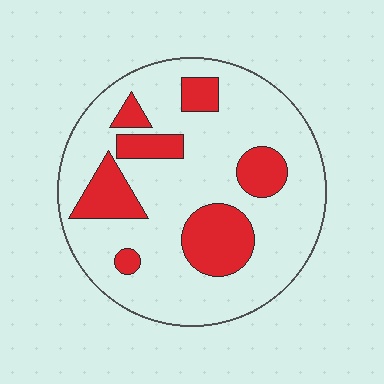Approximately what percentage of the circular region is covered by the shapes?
Approximately 25%.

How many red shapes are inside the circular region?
7.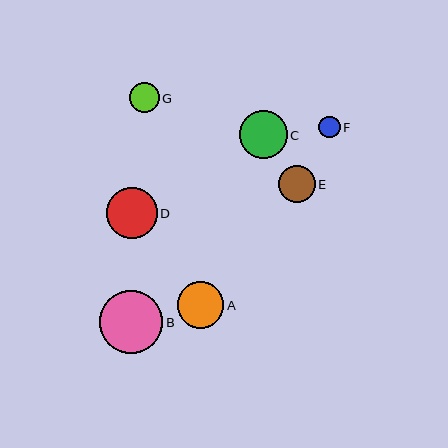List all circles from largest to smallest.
From largest to smallest: B, D, C, A, E, G, F.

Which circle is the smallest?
Circle F is the smallest with a size of approximately 21 pixels.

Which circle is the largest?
Circle B is the largest with a size of approximately 63 pixels.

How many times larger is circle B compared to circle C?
Circle B is approximately 1.3 times the size of circle C.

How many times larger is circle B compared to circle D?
Circle B is approximately 1.3 times the size of circle D.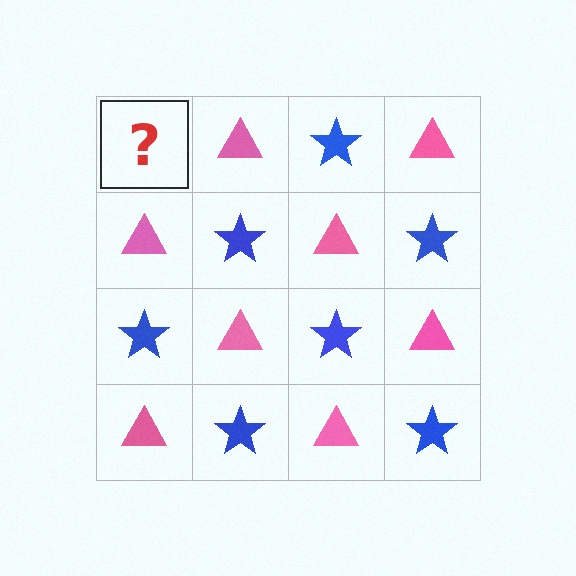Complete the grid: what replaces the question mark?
The question mark should be replaced with a blue star.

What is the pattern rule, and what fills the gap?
The rule is that it alternates blue star and pink triangle in a checkerboard pattern. The gap should be filled with a blue star.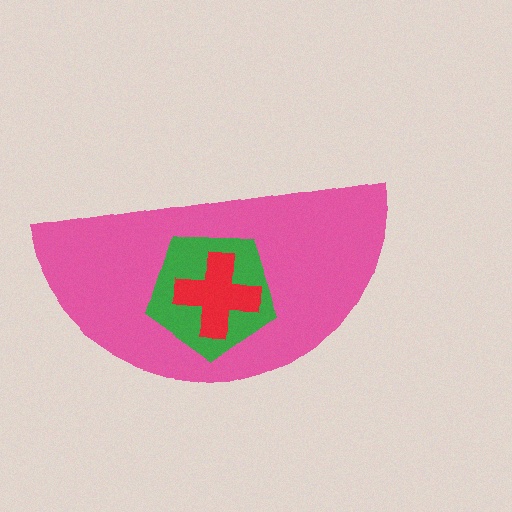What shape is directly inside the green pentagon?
The red cross.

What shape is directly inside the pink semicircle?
The green pentagon.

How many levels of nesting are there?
3.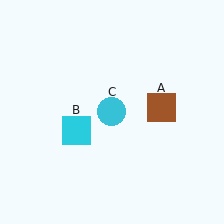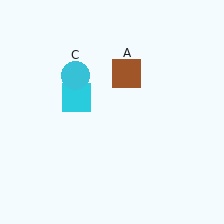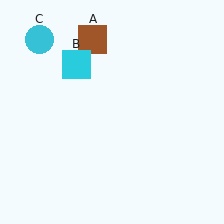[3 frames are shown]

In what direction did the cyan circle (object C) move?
The cyan circle (object C) moved up and to the left.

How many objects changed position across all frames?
3 objects changed position: brown square (object A), cyan square (object B), cyan circle (object C).